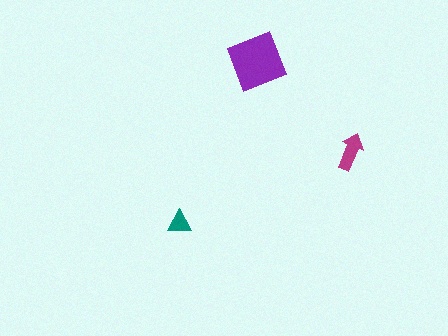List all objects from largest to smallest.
The purple square, the magenta arrow, the teal triangle.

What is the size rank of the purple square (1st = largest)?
1st.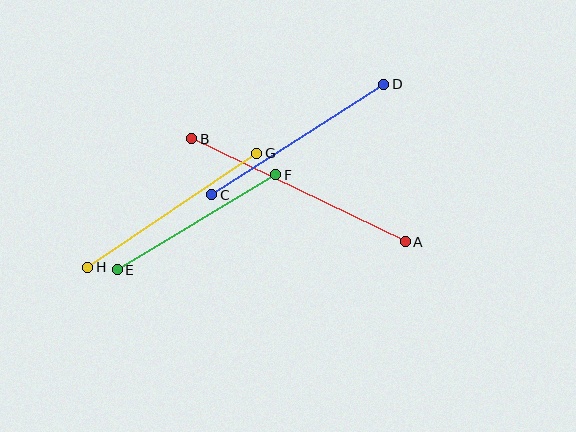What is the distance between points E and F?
The distance is approximately 185 pixels.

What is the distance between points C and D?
The distance is approximately 205 pixels.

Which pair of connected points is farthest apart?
Points A and B are farthest apart.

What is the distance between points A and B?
The distance is approximately 237 pixels.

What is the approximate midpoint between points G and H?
The midpoint is at approximately (172, 210) pixels.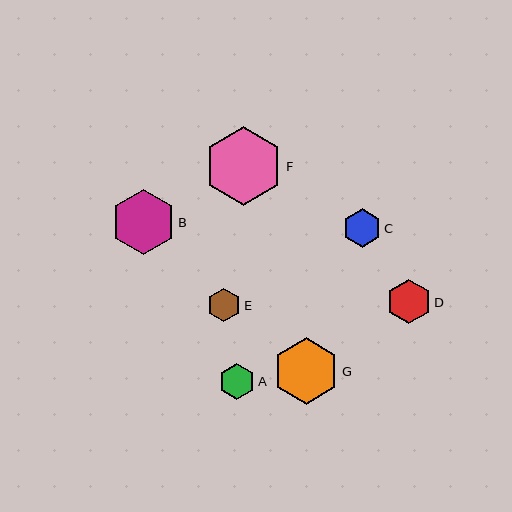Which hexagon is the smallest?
Hexagon E is the smallest with a size of approximately 33 pixels.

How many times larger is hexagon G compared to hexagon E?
Hexagon G is approximately 2.0 times the size of hexagon E.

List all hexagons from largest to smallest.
From largest to smallest: F, G, B, D, C, A, E.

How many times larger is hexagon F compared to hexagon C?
Hexagon F is approximately 2.1 times the size of hexagon C.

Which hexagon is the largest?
Hexagon F is the largest with a size of approximately 79 pixels.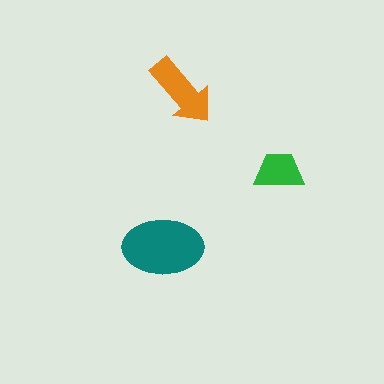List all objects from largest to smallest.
The teal ellipse, the orange arrow, the green trapezoid.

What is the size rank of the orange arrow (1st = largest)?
2nd.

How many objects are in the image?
There are 3 objects in the image.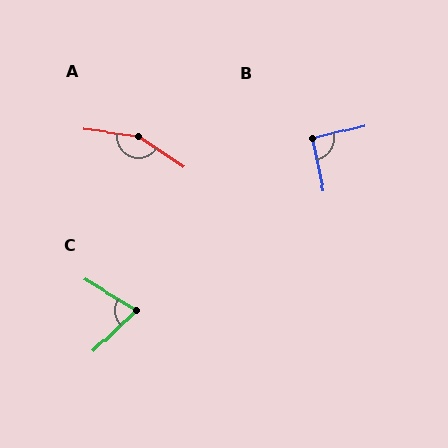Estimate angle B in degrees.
Approximately 92 degrees.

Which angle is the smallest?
C, at approximately 76 degrees.